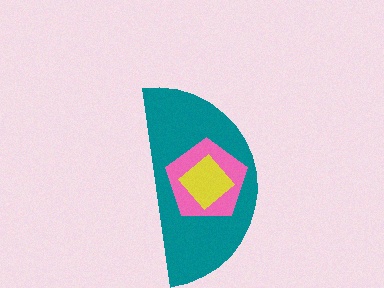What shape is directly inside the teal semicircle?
The pink pentagon.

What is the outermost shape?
The teal semicircle.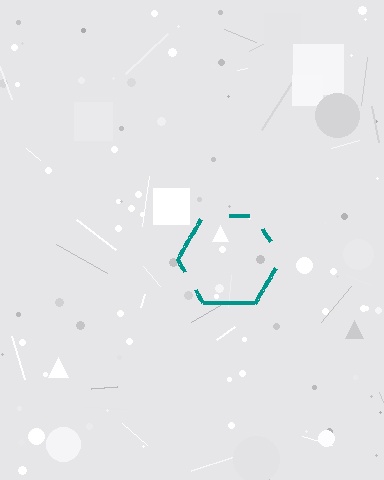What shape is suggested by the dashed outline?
The dashed outline suggests a hexagon.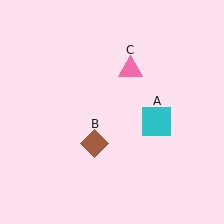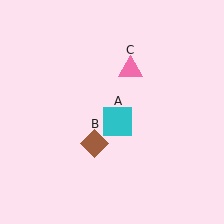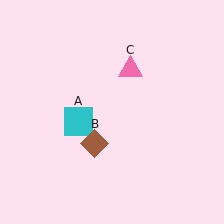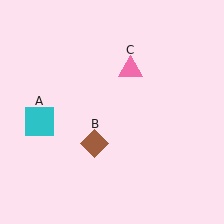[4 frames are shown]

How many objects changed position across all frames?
1 object changed position: cyan square (object A).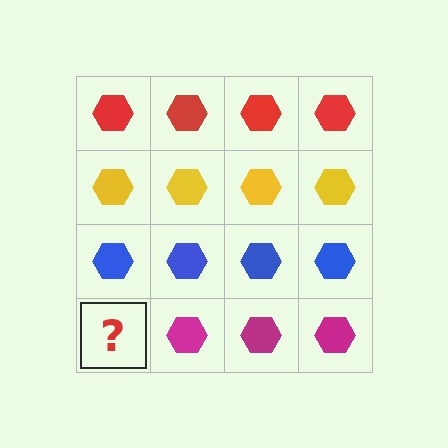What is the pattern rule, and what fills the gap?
The rule is that each row has a consistent color. The gap should be filled with a magenta hexagon.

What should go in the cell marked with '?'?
The missing cell should contain a magenta hexagon.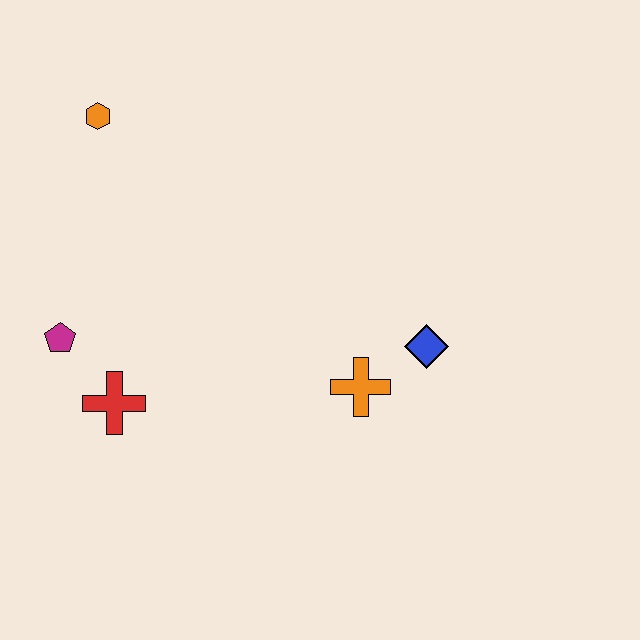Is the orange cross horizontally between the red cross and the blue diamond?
Yes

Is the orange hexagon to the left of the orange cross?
Yes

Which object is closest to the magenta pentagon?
The red cross is closest to the magenta pentagon.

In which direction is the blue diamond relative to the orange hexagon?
The blue diamond is to the right of the orange hexagon.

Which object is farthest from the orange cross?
The orange hexagon is farthest from the orange cross.